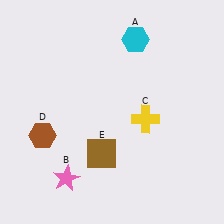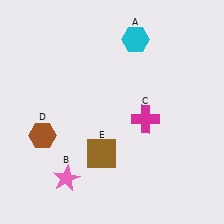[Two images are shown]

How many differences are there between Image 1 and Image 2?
There is 1 difference between the two images.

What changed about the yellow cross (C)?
In Image 1, C is yellow. In Image 2, it changed to magenta.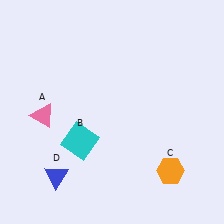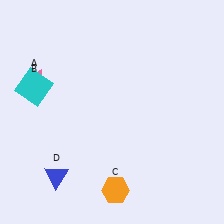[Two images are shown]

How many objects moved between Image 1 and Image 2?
3 objects moved between the two images.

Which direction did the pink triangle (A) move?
The pink triangle (A) moved up.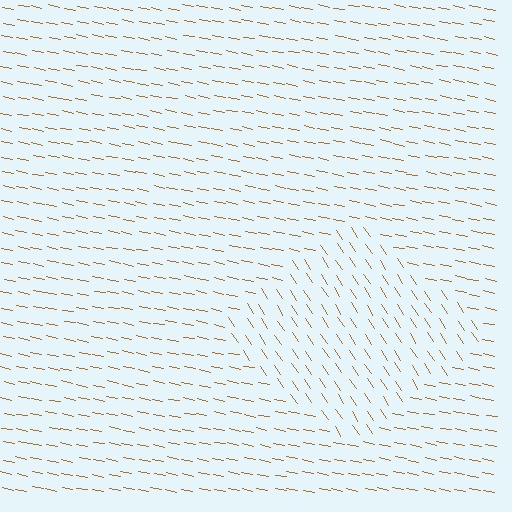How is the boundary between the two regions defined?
The boundary is defined purely by a change in line orientation (approximately 45 degrees difference). All lines are the same color and thickness.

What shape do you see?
I see a diamond.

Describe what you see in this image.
The image is filled with small brown line segments. A diamond region in the image has lines oriented differently from the surrounding lines, creating a visible texture boundary.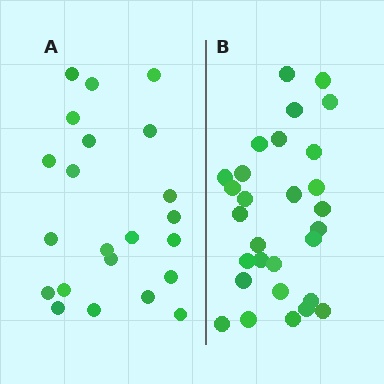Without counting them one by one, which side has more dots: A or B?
Region B (the right region) has more dots.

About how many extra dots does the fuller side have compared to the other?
Region B has roughly 8 or so more dots than region A.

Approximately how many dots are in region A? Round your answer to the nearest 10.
About 20 dots. (The exact count is 22, which rounds to 20.)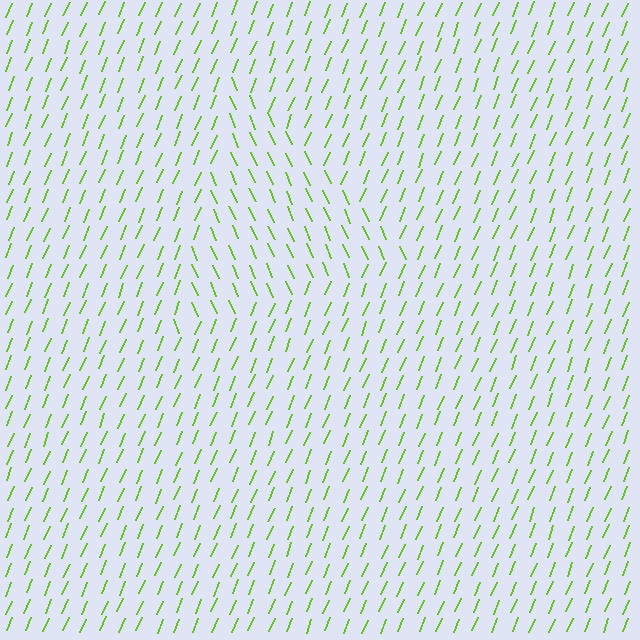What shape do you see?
I see a triangle.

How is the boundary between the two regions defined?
The boundary is defined purely by a change in line orientation (approximately 45 degrees difference). All lines are the same color and thickness.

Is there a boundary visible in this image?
Yes, there is a texture boundary formed by a change in line orientation.